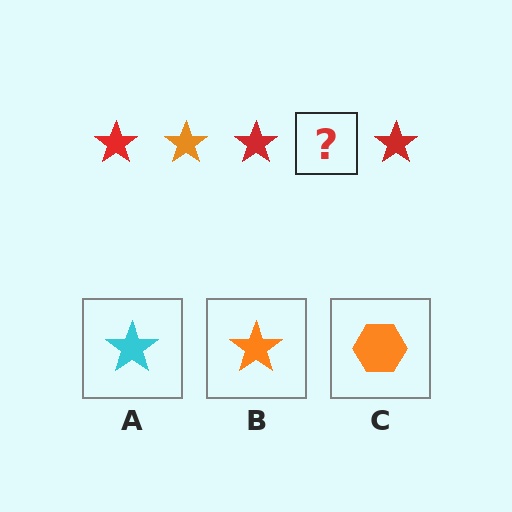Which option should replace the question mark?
Option B.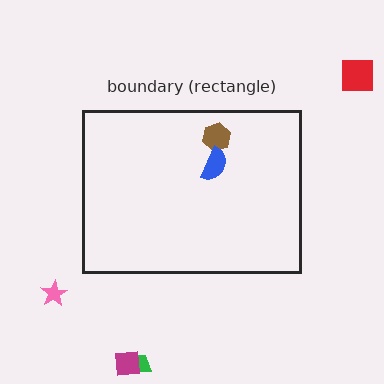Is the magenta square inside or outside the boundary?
Outside.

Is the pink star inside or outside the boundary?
Outside.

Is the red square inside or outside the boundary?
Outside.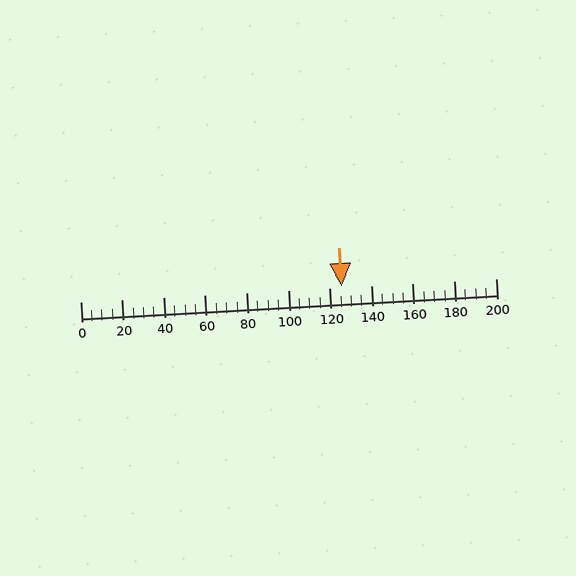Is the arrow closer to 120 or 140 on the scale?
The arrow is closer to 120.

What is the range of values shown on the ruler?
The ruler shows values from 0 to 200.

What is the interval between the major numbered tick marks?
The major tick marks are spaced 20 units apart.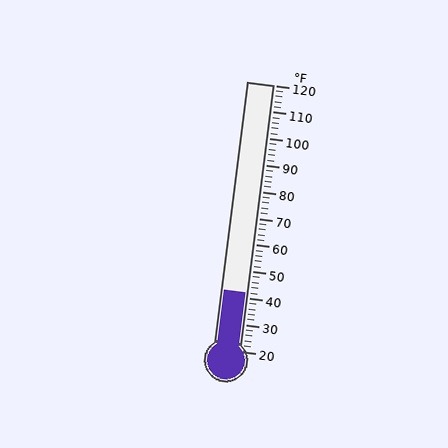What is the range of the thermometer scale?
The thermometer scale ranges from 20°F to 120°F.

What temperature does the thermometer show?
The thermometer shows approximately 42°F.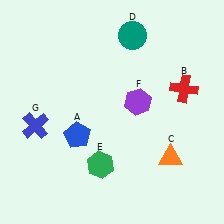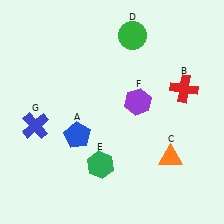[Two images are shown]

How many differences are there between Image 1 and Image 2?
There is 1 difference between the two images.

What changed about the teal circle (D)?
In Image 1, D is teal. In Image 2, it changed to green.